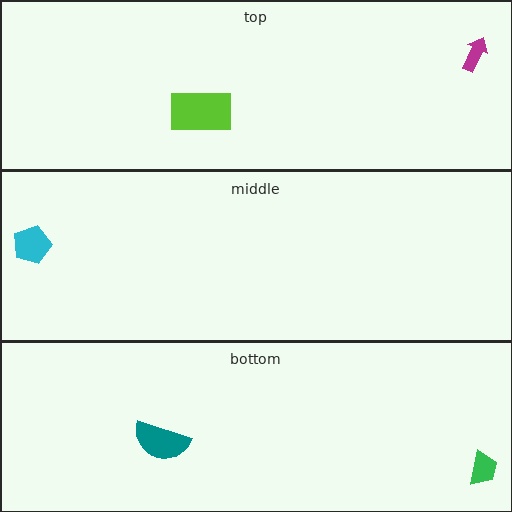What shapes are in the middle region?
The cyan pentagon.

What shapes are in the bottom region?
The teal semicircle, the green trapezoid.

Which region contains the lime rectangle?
The top region.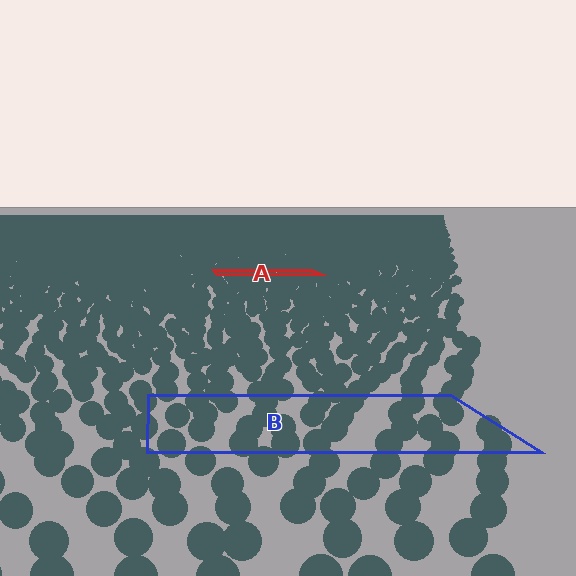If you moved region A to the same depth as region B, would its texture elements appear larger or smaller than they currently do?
They would appear larger. At a closer depth, the same texture elements are projected at a bigger on-screen size.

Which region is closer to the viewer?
Region B is closer. The texture elements there are larger and more spread out.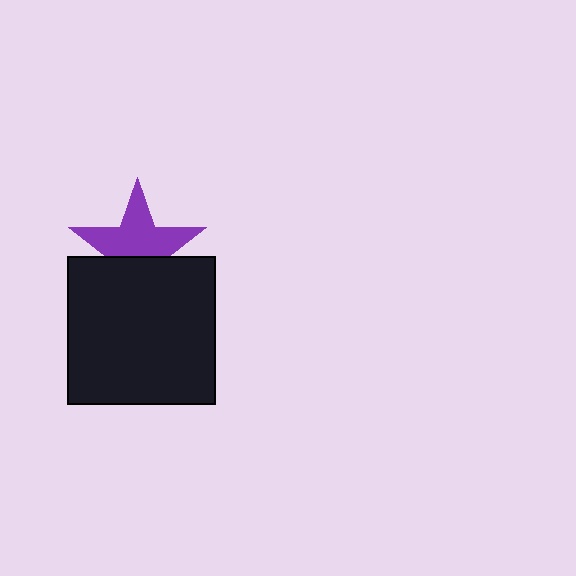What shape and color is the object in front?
The object in front is a black square.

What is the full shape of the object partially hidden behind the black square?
The partially hidden object is a purple star.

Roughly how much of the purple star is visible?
About half of it is visible (roughly 60%).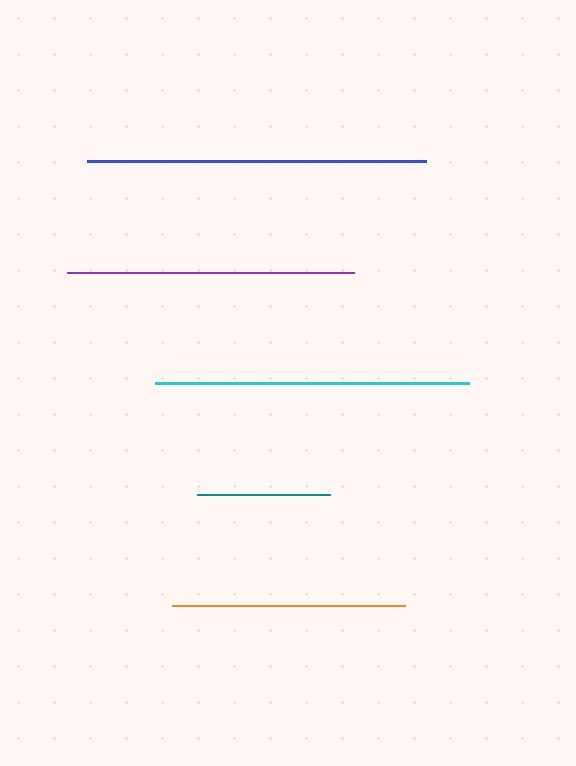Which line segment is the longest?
The blue line is the longest at approximately 339 pixels.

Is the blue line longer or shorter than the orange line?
The blue line is longer than the orange line.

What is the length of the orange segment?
The orange segment is approximately 233 pixels long.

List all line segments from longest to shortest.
From longest to shortest: blue, cyan, purple, orange, teal.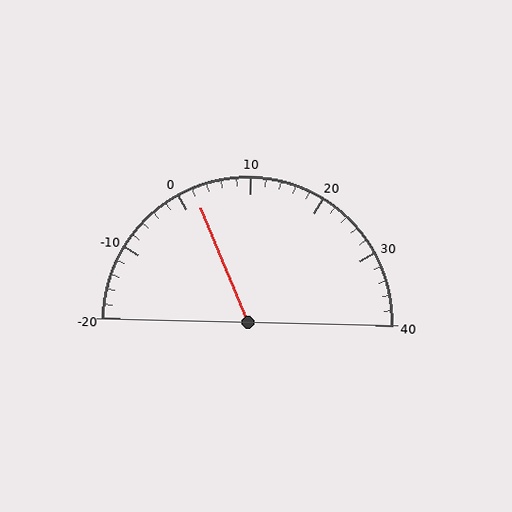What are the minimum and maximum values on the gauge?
The gauge ranges from -20 to 40.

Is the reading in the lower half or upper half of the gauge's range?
The reading is in the lower half of the range (-20 to 40).